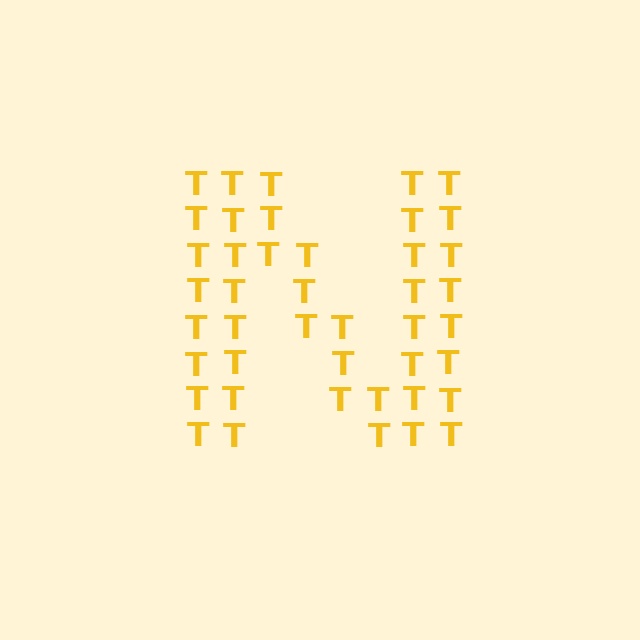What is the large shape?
The large shape is the letter N.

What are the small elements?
The small elements are letter T's.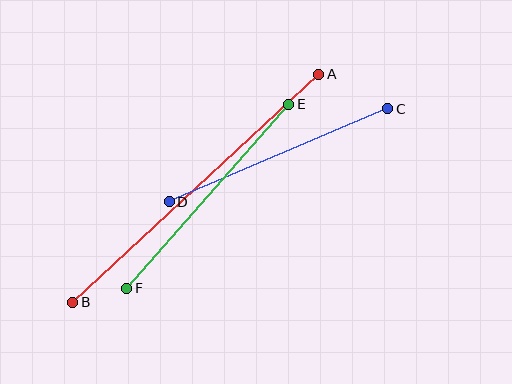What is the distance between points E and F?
The distance is approximately 245 pixels.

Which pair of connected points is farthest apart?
Points A and B are farthest apart.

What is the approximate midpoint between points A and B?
The midpoint is at approximately (196, 188) pixels.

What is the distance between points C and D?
The distance is approximately 237 pixels.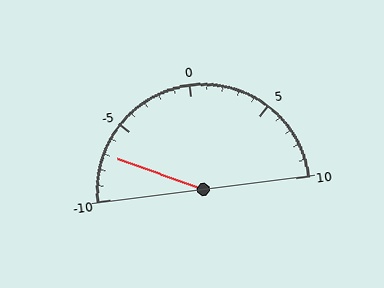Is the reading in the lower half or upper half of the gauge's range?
The reading is in the lower half of the range (-10 to 10).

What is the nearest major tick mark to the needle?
The nearest major tick mark is -5.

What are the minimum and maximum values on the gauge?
The gauge ranges from -10 to 10.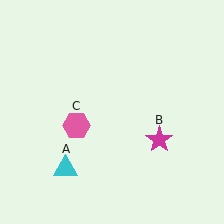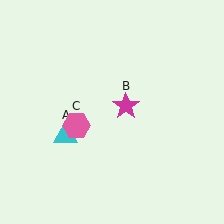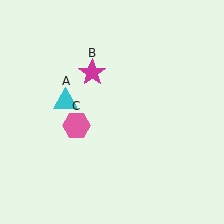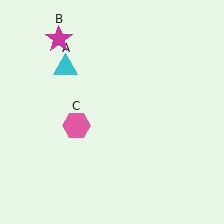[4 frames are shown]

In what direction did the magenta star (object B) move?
The magenta star (object B) moved up and to the left.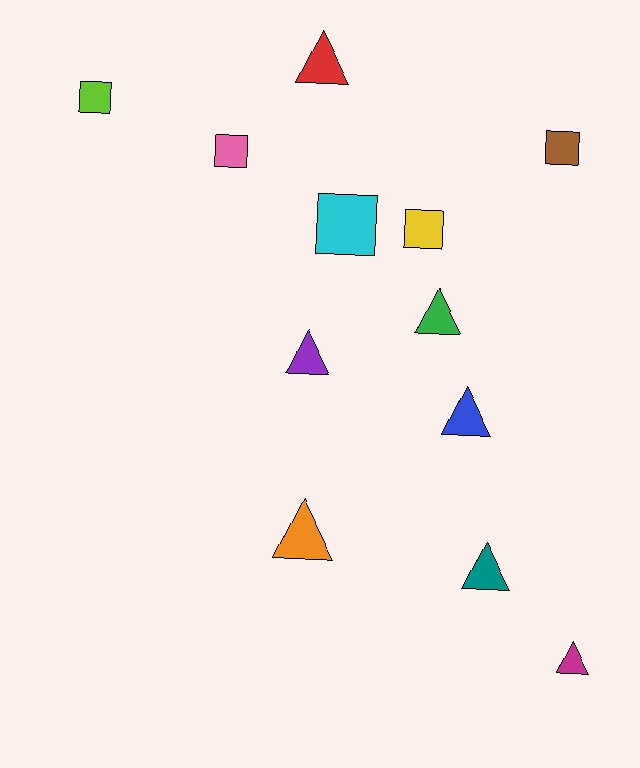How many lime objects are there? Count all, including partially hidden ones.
There is 1 lime object.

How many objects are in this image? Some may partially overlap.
There are 12 objects.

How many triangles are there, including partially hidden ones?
There are 7 triangles.